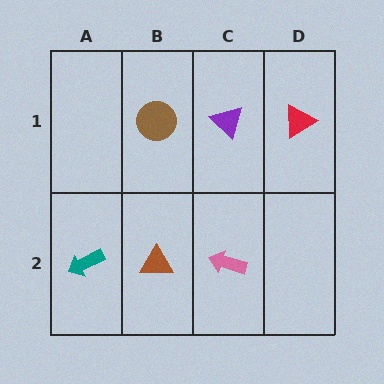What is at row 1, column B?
A brown circle.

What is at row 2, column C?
A pink arrow.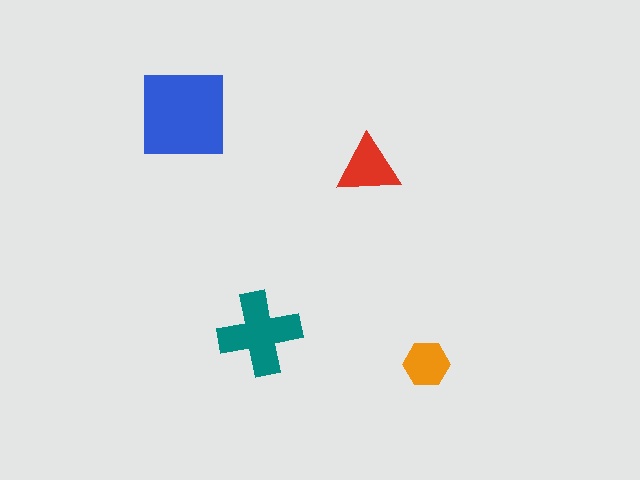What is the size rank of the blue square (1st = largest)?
1st.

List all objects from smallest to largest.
The orange hexagon, the red triangle, the teal cross, the blue square.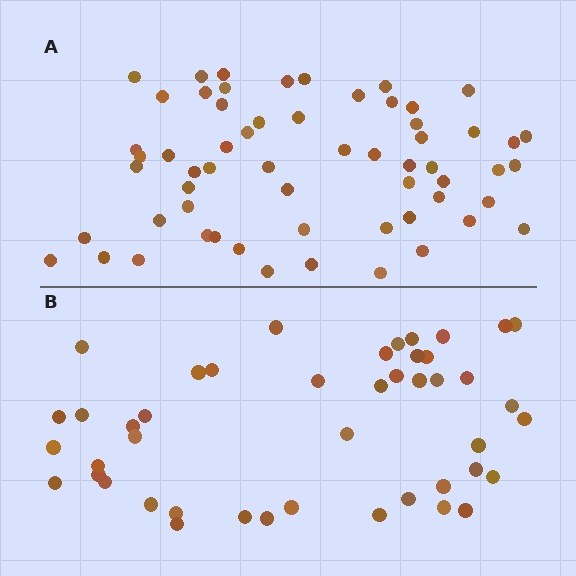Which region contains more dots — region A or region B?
Region A (the top region) has more dots.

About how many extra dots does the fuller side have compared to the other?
Region A has approximately 15 more dots than region B.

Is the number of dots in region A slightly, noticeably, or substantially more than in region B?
Region A has noticeably more, but not dramatically so. The ratio is roughly 1.3 to 1.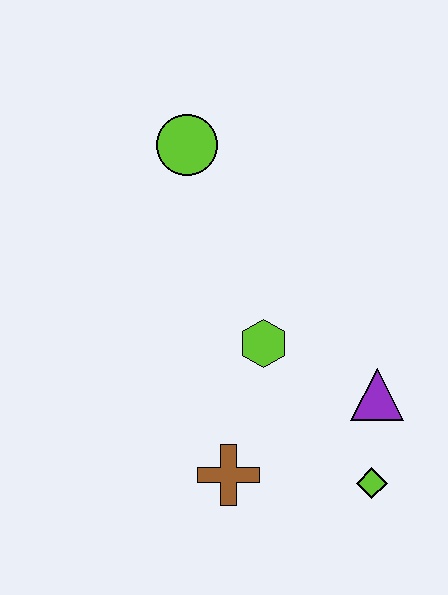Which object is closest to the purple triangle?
The lime diamond is closest to the purple triangle.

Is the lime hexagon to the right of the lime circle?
Yes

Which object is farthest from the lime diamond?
The lime circle is farthest from the lime diamond.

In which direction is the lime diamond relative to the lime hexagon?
The lime diamond is below the lime hexagon.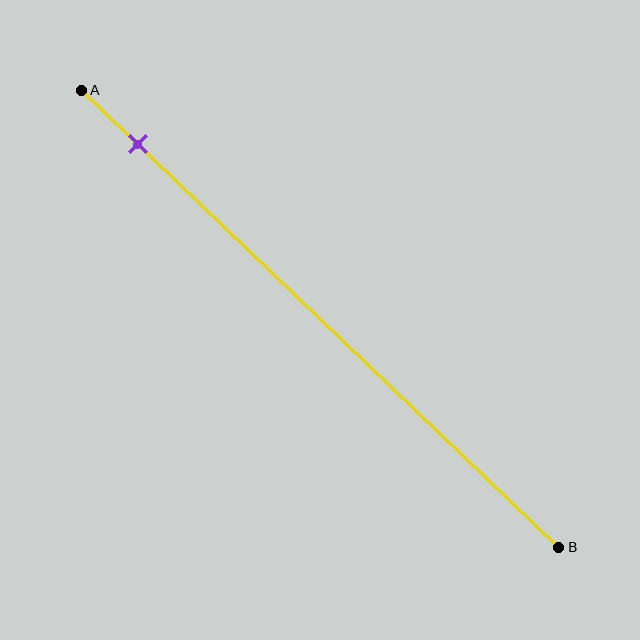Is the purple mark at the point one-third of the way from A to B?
No, the mark is at about 10% from A, not at the 33% one-third point.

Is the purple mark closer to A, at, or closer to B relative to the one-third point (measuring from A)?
The purple mark is closer to point A than the one-third point of segment AB.